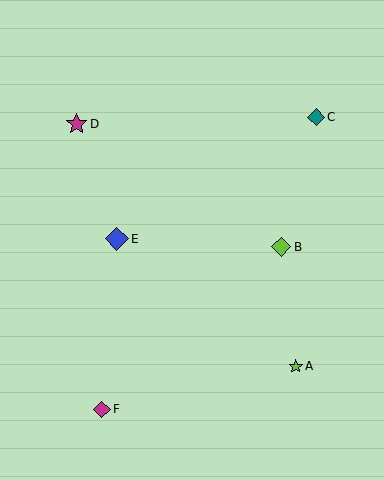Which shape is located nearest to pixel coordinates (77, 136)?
The magenta star (labeled D) at (77, 124) is nearest to that location.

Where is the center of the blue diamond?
The center of the blue diamond is at (117, 239).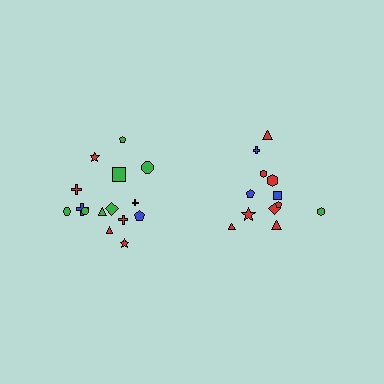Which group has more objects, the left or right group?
The left group.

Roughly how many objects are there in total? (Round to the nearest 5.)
Roughly 25 objects in total.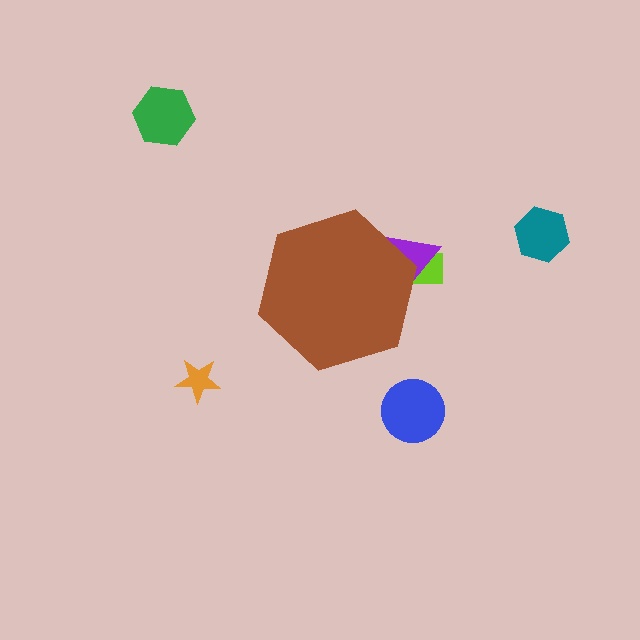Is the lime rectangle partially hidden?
Yes, the lime rectangle is partially hidden behind the brown hexagon.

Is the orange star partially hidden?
No, the orange star is fully visible.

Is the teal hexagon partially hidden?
No, the teal hexagon is fully visible.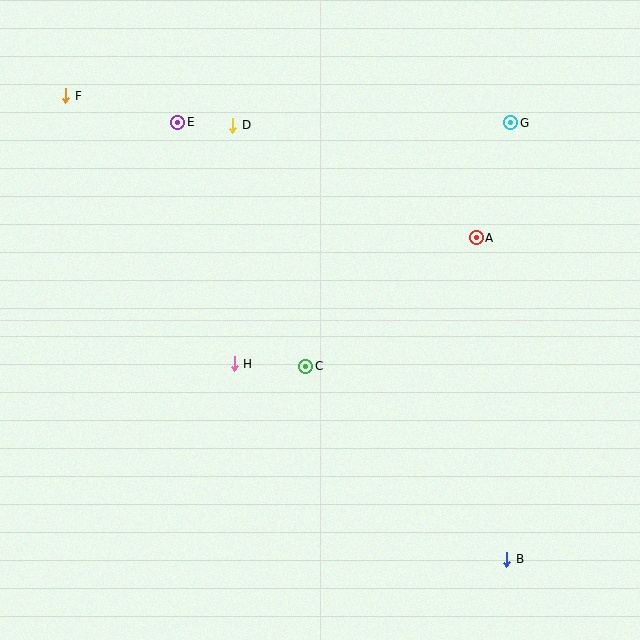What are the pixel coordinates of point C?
Point C is at (306, 366).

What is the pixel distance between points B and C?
The distance between B and C is 279 pixels.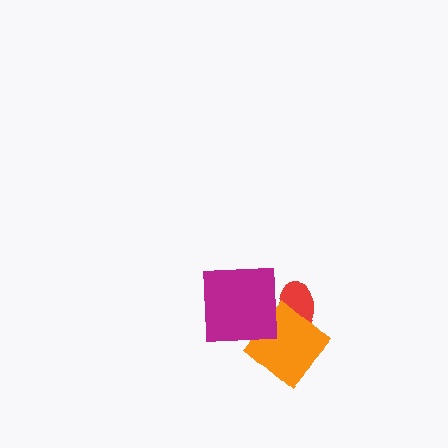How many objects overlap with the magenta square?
1 object overlaps with the magenta square.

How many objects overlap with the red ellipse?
1 object overlaps with the red ellipse.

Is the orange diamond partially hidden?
Yes, it is partially covered by another shape.